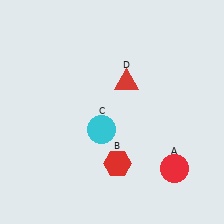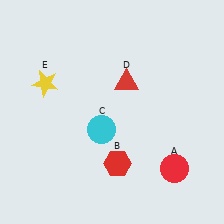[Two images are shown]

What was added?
A yellow star (E) was added in Image 2.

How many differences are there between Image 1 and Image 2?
There is 1 difference between the two images.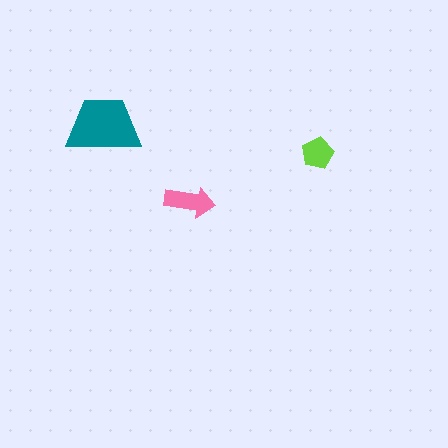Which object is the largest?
The teal trapezoid.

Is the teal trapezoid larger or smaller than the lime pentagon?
Larger.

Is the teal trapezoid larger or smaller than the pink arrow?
Larger.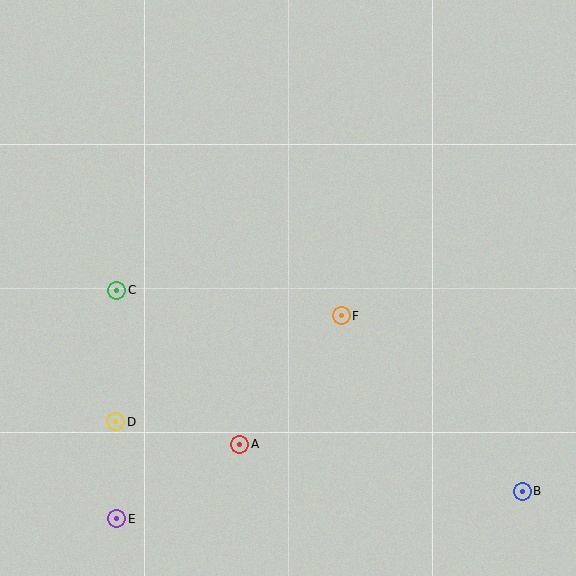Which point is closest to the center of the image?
Point F at (341, 316) is closest to the center.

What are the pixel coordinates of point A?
Point A is at (240, 444).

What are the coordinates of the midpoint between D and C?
The midpoint between D and C is at (116, 356).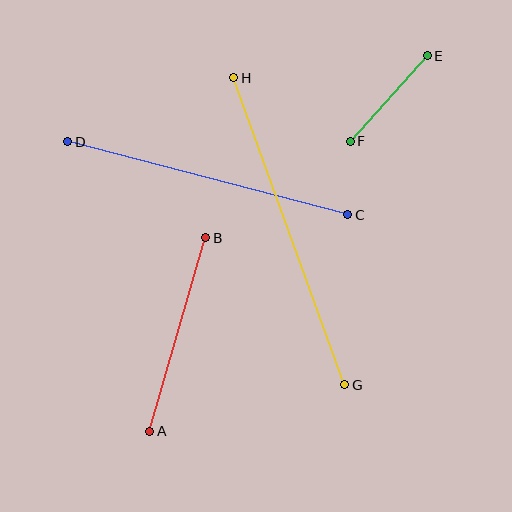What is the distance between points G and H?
The distance is approximately 327 pixels.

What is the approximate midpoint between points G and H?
The midpoint is at approximately (289, 231) pixels.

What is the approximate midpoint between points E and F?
The midpoint is at approximately (389, 99) pixels.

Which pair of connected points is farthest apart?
Points G and H are farthest apart.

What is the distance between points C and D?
The distance is approximately 289 pixels.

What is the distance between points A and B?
The distance is approximately 201 pixels.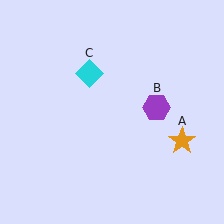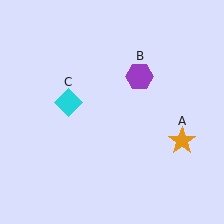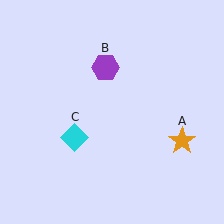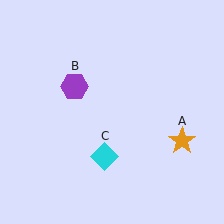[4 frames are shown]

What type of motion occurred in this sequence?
The purple hexagon (object B), cyan diamond (object C) rotated counterclockwise around the center of the scene.